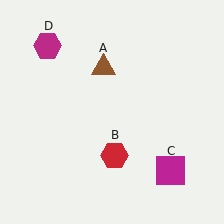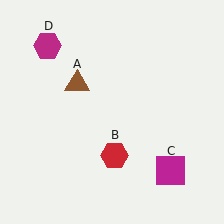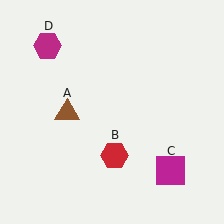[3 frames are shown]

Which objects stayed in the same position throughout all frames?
Red hexagon (object B) and magenta square (object C) and magenta hexagon (object D) remained stationary.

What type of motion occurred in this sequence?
The brown triangle (object A) rotated counterclockwise around the center of the scene.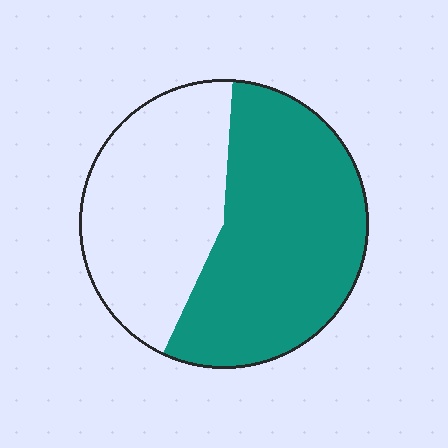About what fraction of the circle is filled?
About three fifths (3/5).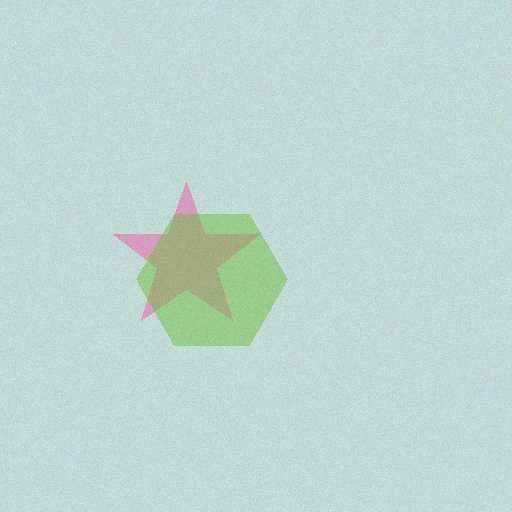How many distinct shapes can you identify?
There are 2 distinct shapes: a pink star, a lime hexagon.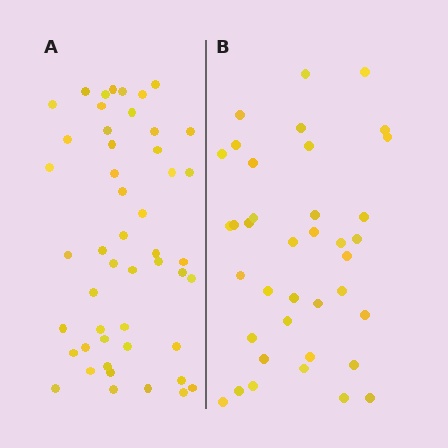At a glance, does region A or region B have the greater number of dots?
Region A (the left region) has more dots.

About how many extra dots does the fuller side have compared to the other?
Region A has roughly 12 or so more dots than region B.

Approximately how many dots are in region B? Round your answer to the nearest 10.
About 40 dots. (The exact count is 38, which rounds to 40.)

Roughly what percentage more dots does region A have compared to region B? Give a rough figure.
About 30% more.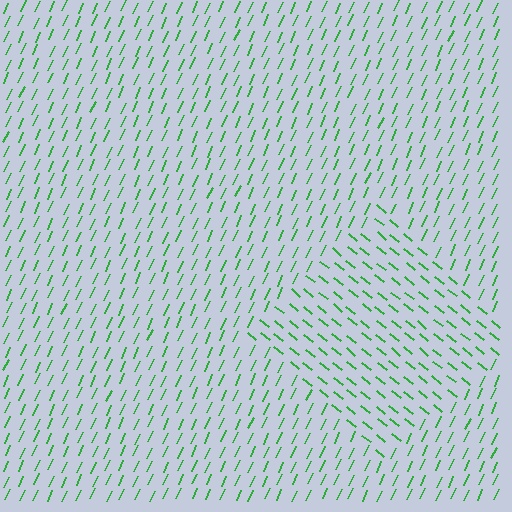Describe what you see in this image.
The image is filled with small green line segments. A diamond region in the image has lines oriented differently from the surrounding lines, creating a visible texture boundary.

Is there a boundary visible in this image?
Yes, there is a texture boundary formed by a change in line orientation.